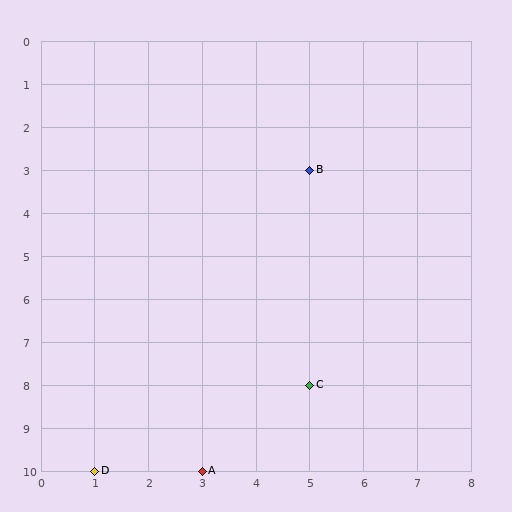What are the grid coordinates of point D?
Point D is at grid coordinates (1, 10).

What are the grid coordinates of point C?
Point C is at grid coordinates (5, 8).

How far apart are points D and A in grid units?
Points D and A are 2 columns apart.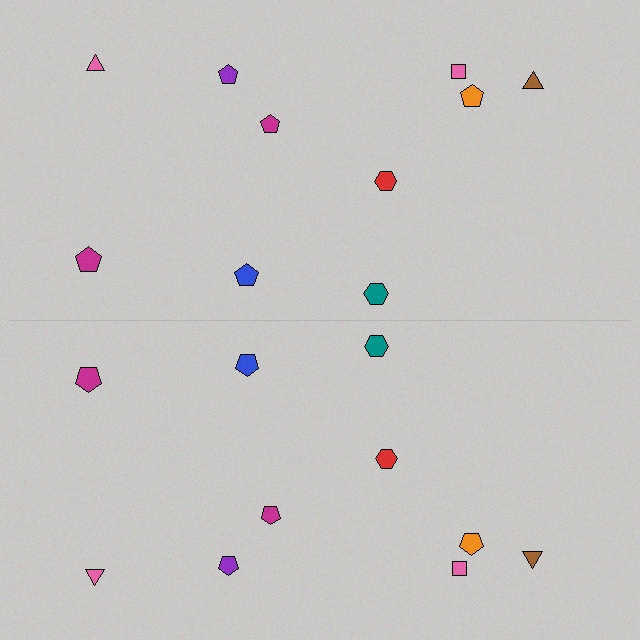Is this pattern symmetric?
Yes, this pattern has bilateral (reflection) symmetry.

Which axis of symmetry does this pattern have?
The pattern has a horizontal axis of symmetry running through the center of the image.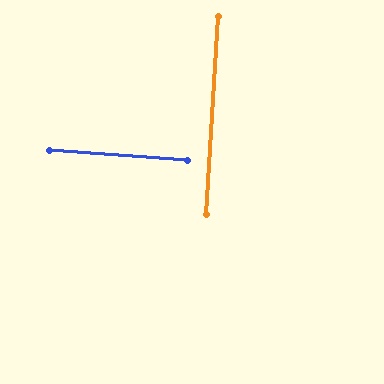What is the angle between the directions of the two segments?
Approximately 90 degrees.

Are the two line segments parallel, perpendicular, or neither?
Perpendicular — they meet at approximately 90°.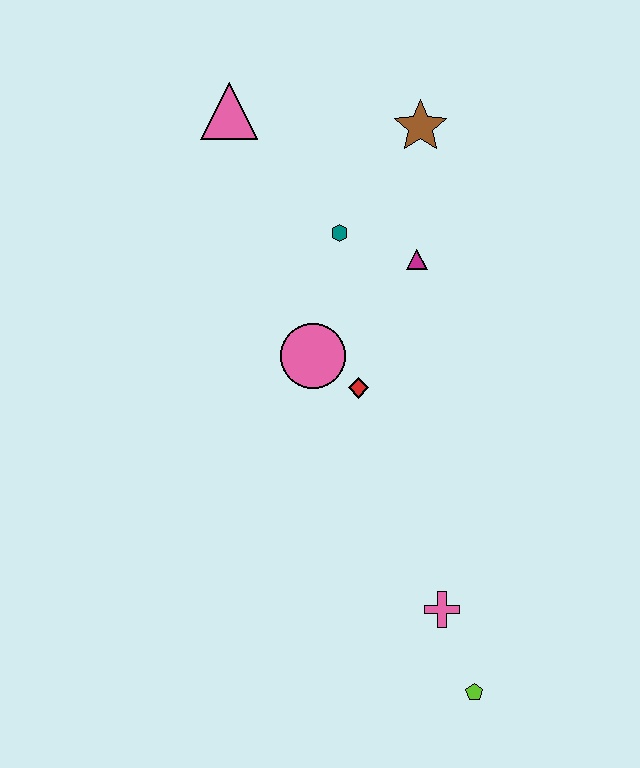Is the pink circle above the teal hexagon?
No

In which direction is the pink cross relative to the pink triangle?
The pink cross is below the pink triangle.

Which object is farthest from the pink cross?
The pink triangle is farthest from the pink cross.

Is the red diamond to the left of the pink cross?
Yes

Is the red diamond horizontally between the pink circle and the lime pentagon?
Yes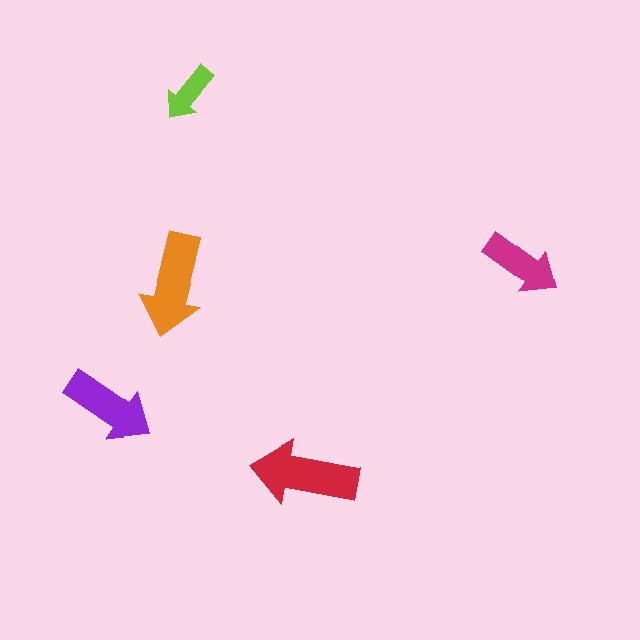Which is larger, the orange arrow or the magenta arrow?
The orange one.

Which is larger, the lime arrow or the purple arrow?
The purple one.